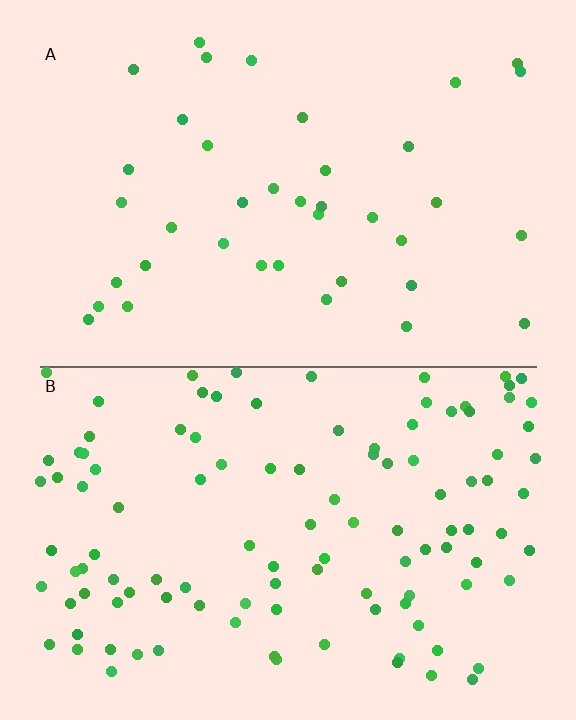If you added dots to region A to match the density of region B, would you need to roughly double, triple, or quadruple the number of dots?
Approximately triple.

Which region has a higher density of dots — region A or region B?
B (the bottom).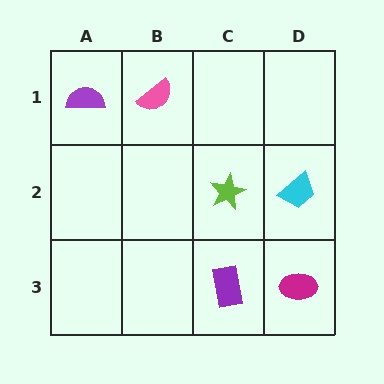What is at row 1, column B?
A pink semicircle.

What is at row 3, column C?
A purple rectangle.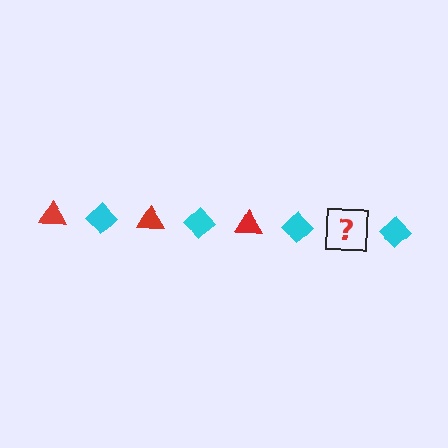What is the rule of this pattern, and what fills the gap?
The rule is that the pattern alternates between red triangle and cyan diamond. The gap should be filled with a red triangle.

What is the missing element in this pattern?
The missing element is a red triangle.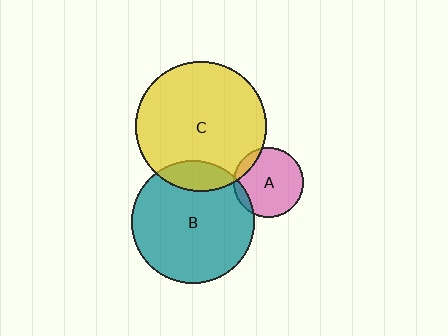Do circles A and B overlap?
Yes.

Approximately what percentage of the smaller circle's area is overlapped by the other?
Approximately 10%.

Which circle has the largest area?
Circle C (yellow).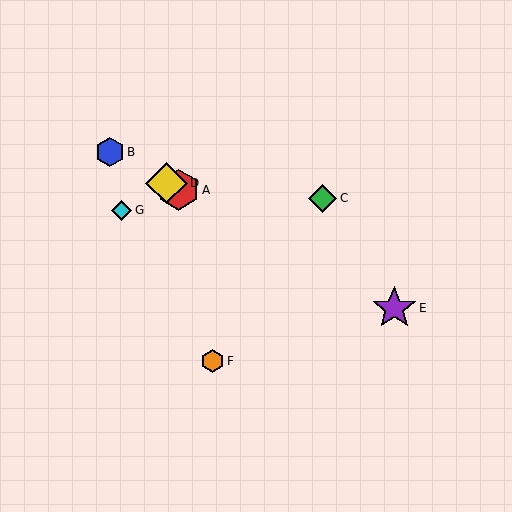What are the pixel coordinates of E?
Object E is at (394, 308).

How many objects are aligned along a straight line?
4 objects (A, B, D, E) are aligned along a straight line.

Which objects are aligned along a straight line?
Objects A, B, D, E are aligned along a straight line.